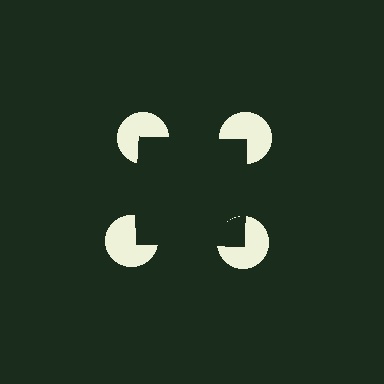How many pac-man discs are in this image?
There are 4 — one at each vertex of the illusory square.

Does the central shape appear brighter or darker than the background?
It typically appears slightly darker than the background, even though no actual brightness change is drawn.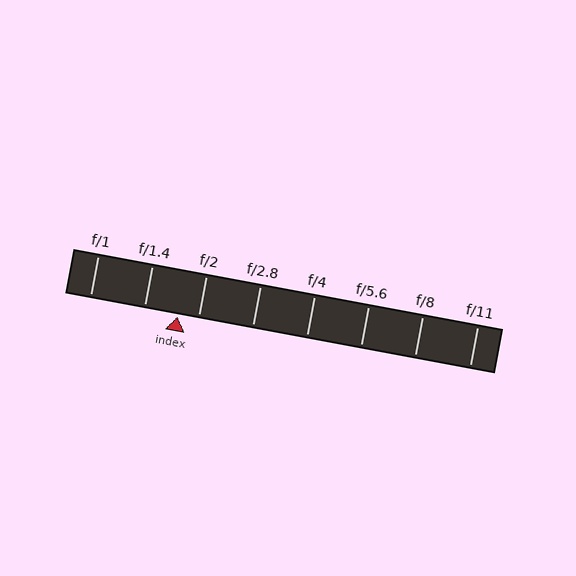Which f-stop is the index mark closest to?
The index mark is closest to f/2.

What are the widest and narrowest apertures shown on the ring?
The widest aperture shown is f/1 and the narrowest is f/11.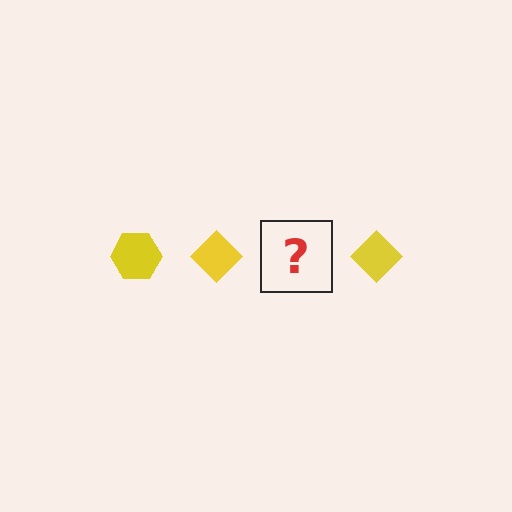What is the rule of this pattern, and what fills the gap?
The rule is that the pattern cycles through hexagon, diamond shapes in yellow. The gap should be filled with a yellow hexagon.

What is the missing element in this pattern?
The missing element is a yellow hexagon.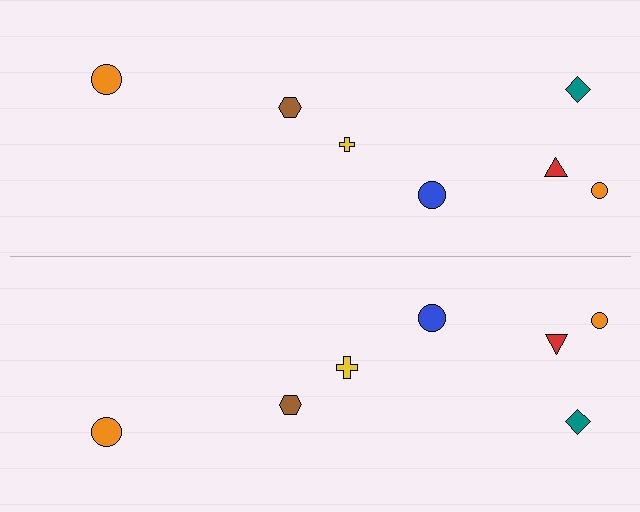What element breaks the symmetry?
The yellow cross on the bottom side has a different size than its mirror counterpart.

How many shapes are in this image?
There are 14 shapes in this image.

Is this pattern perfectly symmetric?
No, the pattern is not perfectly symmetric. The yellow cross on the bottom side has a different size than its mirror counterpart.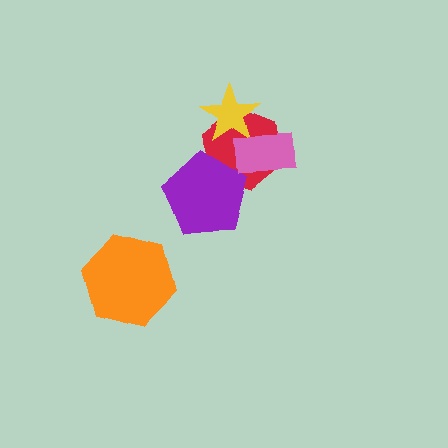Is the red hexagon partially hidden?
Yes, it is partially covered by another shape.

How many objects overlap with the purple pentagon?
1 object overlaps with the purple pentagon.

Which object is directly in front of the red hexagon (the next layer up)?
The purple pentagon is directly in front of the red hexagon.